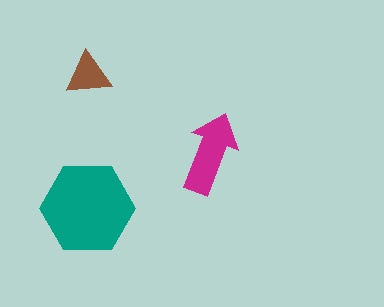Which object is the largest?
The teal hexagon.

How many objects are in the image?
There are 3 objects in the image.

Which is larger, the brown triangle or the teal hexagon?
The teal hexagon.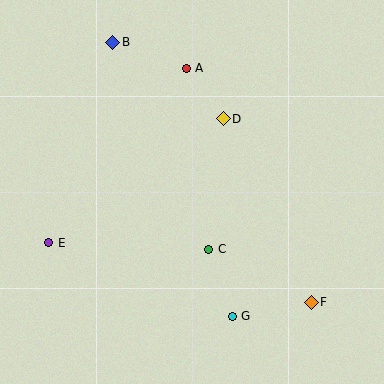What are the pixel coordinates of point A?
Point A is at (186, 68).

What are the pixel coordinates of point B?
Point B is at (113, 42).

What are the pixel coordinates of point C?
Point C is at (209, 249).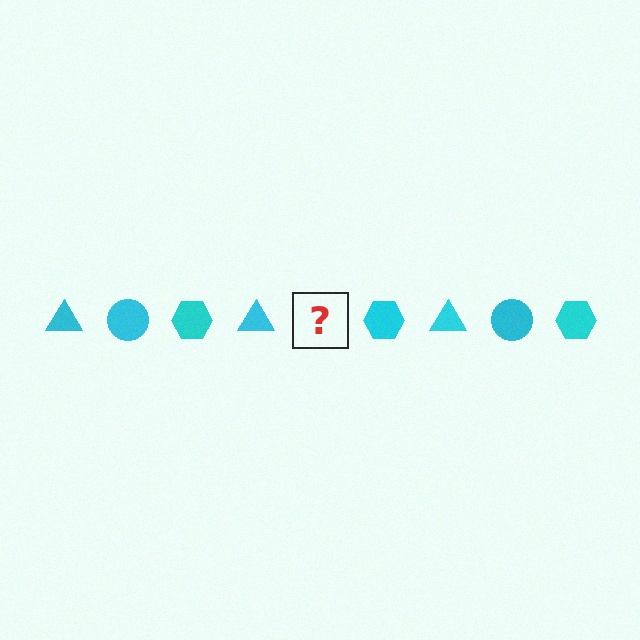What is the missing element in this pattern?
The missing element is a cyan circle.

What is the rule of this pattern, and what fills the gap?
The rule is that the pattern cycles through triangle, circle, hexagon shapes in cyan. The gap should be filled with a cyan circle.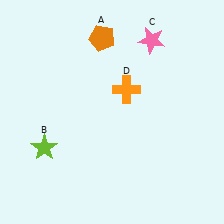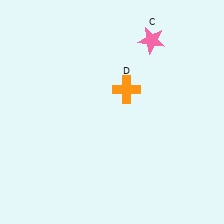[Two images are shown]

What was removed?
The orange pentagon (A), the lime star (B) were removed in Image 2.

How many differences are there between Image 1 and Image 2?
There are 2 differences between the two images.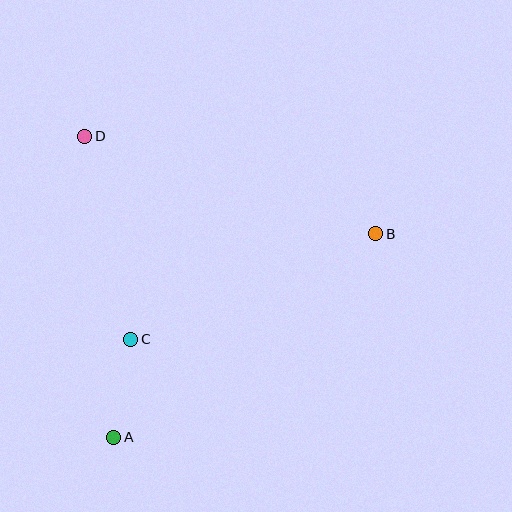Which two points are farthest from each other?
Points A and B are farthest from each other.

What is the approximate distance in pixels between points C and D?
The distance between C and D is approximately 208 pixels.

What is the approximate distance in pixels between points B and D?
The distance between B and D is approximately 307 pixels.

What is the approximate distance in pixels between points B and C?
The distance between B and C is approximately 267 pixels.